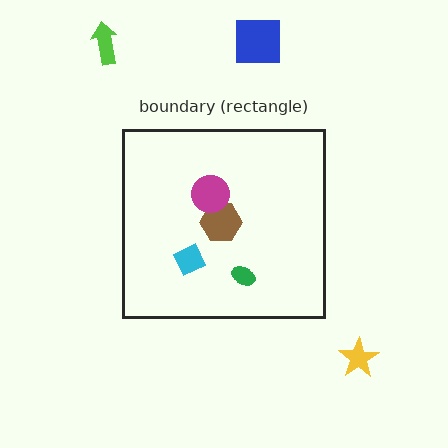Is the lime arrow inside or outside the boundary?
Outside.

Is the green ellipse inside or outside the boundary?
Inside.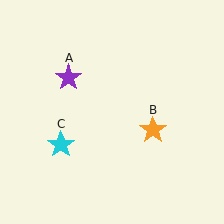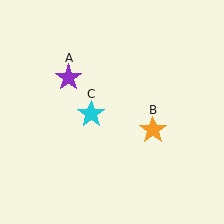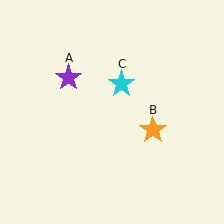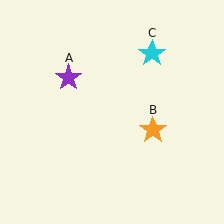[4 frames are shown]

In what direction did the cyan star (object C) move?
The cyan star (object C) moved up and to the right.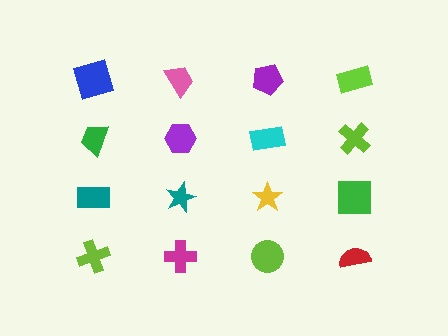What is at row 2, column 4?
A lime cross.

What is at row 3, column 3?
A yellow star.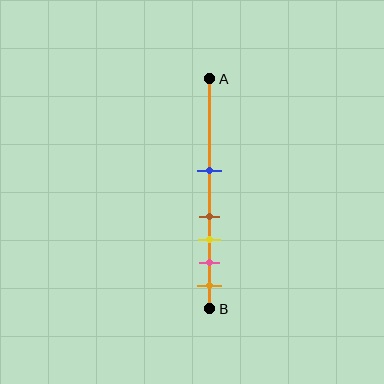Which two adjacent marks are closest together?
The brown and yellow marks are the closest adjacent pair.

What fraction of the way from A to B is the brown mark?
The brown mark is approximately 60% (0.6) of the way from A to B.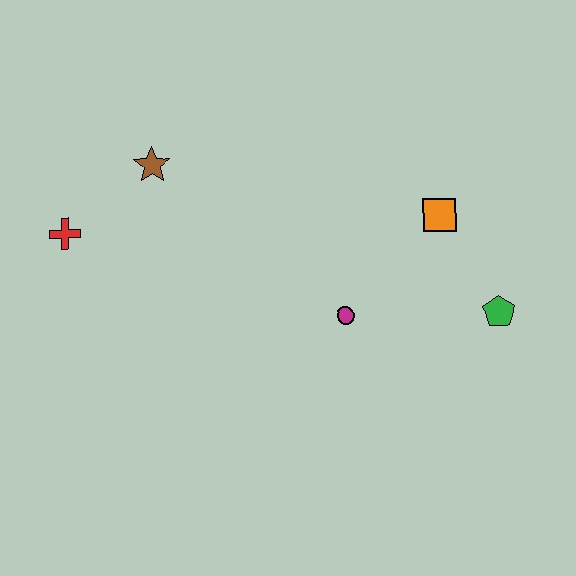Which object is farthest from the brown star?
The green pentagon is farthest from the brown star.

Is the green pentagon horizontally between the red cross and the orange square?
No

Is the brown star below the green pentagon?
No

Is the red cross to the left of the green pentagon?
Yes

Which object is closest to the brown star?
The red cross is closest to the brown star.